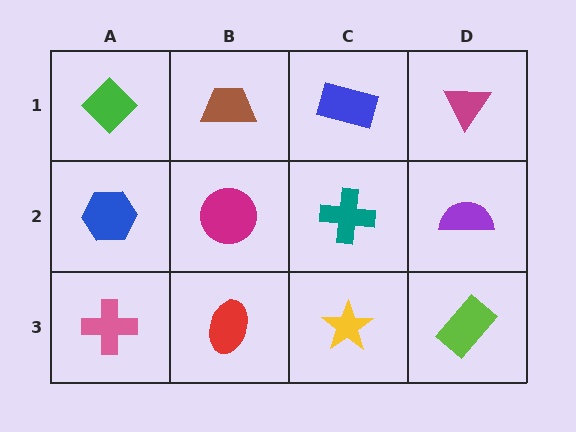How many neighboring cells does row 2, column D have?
3.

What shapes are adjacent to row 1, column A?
A blue hexagon (row 2, column A), a brown trapezoid (row 1, column B).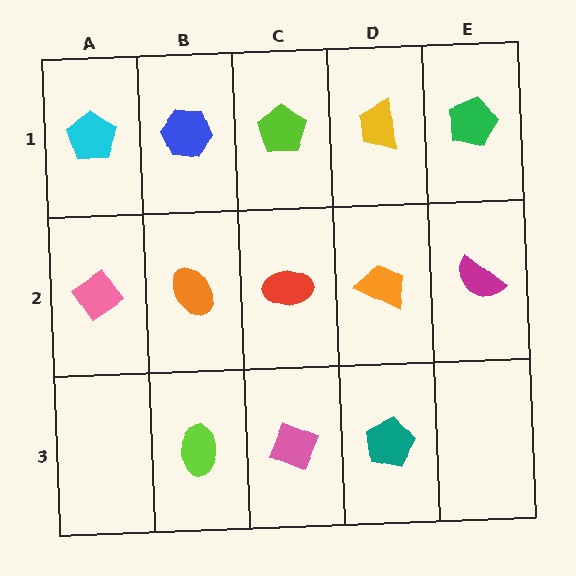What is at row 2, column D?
An orange trapezoid.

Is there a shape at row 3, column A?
No, that cell is empty.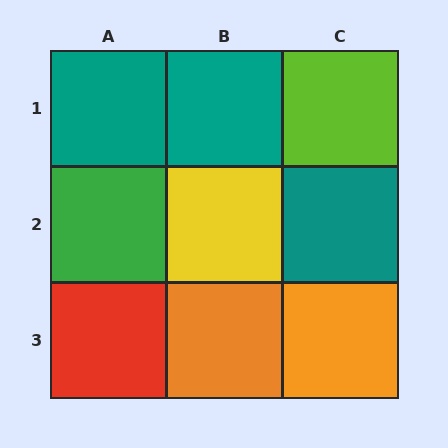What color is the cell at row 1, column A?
Teal.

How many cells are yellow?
1 cell is yellow.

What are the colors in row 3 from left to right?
Red, orange, orange.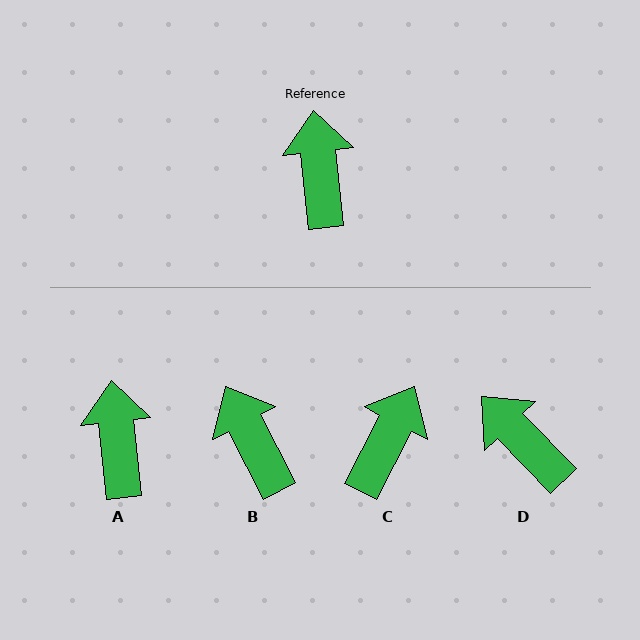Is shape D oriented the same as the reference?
No, it is off by about 38 degrees.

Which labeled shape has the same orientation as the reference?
A.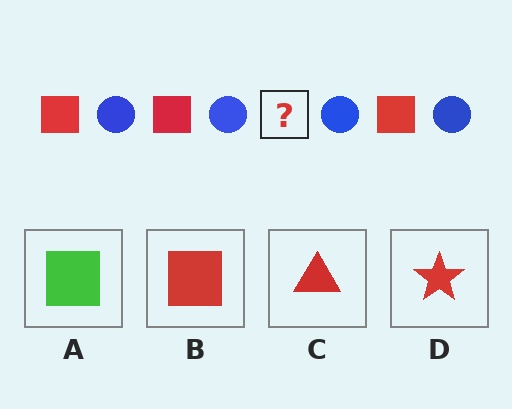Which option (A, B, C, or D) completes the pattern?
B.